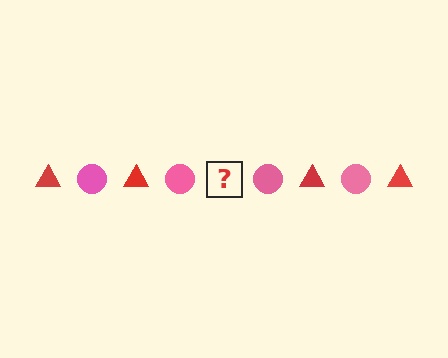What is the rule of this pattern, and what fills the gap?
The rule is that the pattern alternates between red triangle and pink circle. The gap should be filled with a red triangle.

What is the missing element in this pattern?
The missing element is a red triangle.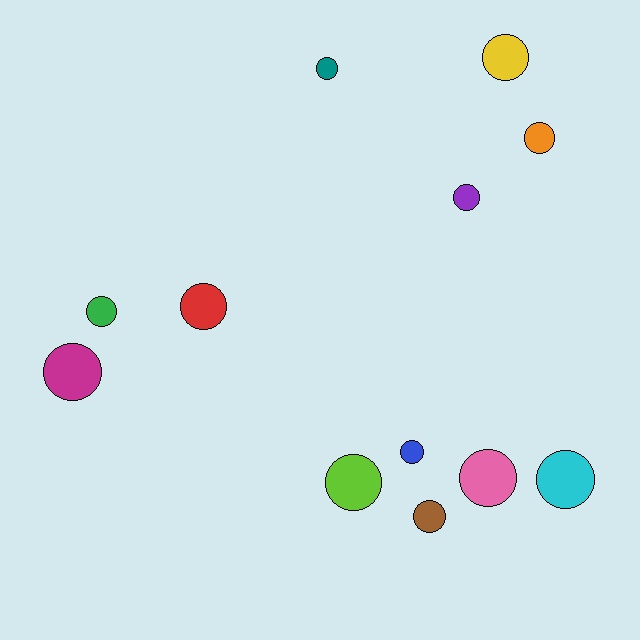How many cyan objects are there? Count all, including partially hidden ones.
There is 1 cyan object.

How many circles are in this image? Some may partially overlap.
There are 12 circles.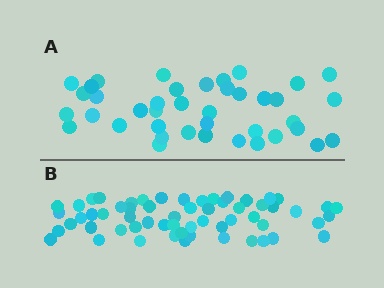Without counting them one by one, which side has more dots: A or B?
Region B (the bottom region) has more dots.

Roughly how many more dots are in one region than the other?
Region B has approximately 20 more dots than region A.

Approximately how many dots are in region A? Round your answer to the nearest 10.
About 40 dots.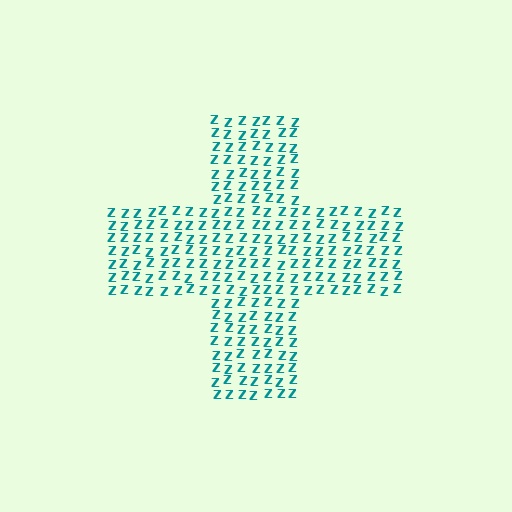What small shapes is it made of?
It is made of small letter Z's.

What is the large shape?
The large shape is a cross.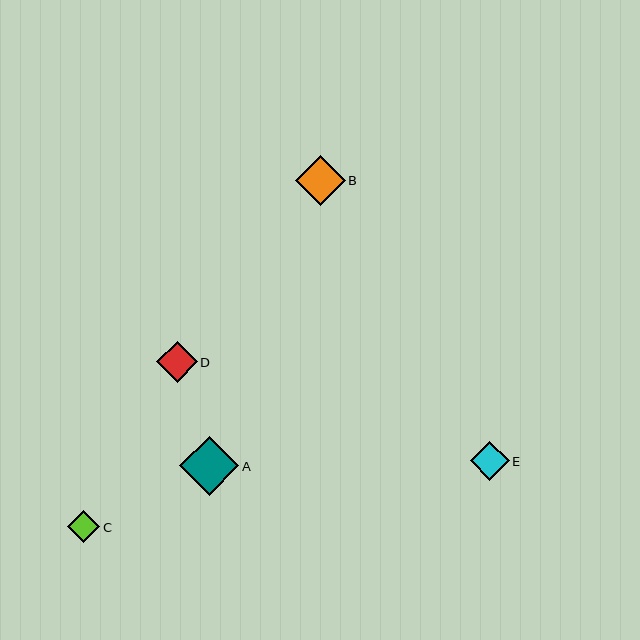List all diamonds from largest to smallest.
From largest to smallest: A, B, D, E, C.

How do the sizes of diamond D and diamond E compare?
Diamond D and diamond E are approximately the same size.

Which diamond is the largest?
Diamond A is the largest with a size of approximately 59 pixels.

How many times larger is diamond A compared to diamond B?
Diamond A is approximately 1.2 times the size of diamond B.